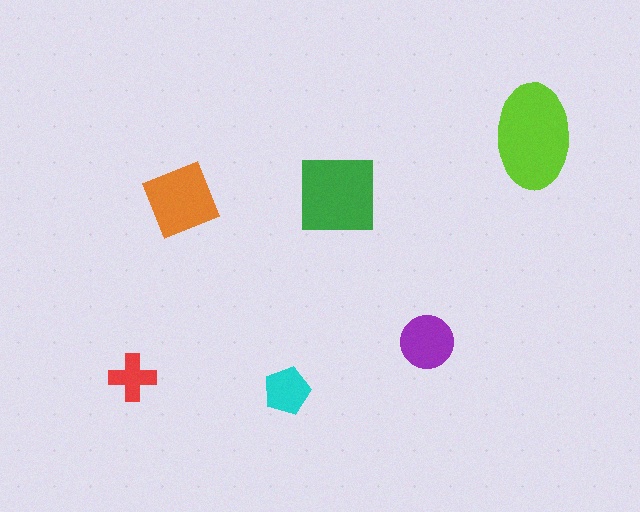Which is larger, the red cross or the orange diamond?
The orange diamond.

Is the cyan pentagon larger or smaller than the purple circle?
Smaller.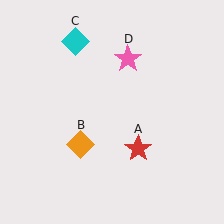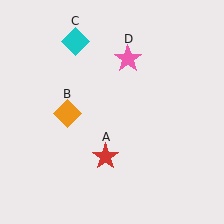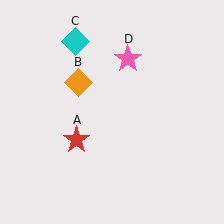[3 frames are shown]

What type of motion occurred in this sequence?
The red star (object A), orange diamond (object B) rotated clockwise around the center of the scene.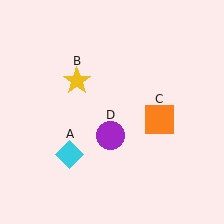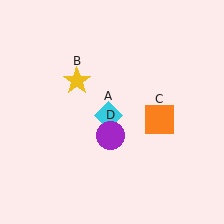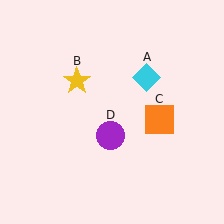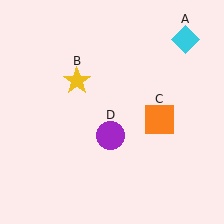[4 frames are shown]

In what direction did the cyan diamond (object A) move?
The cyan diamond (object A) moved up and to the right.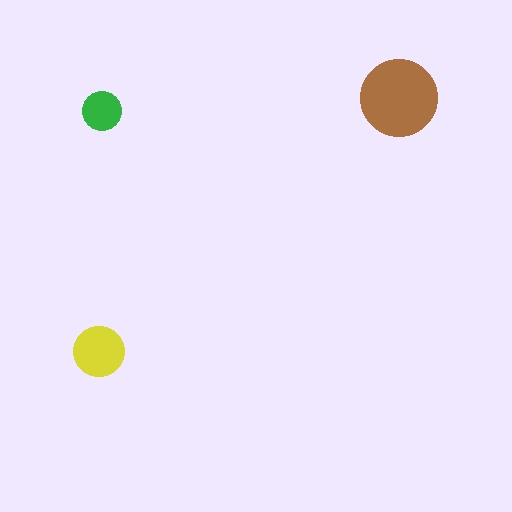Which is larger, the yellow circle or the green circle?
The yellow one.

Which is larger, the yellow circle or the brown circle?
The brown one.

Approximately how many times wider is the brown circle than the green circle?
About 2 times wider.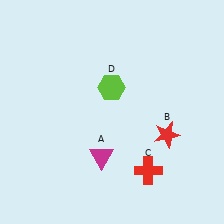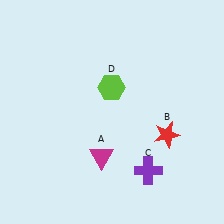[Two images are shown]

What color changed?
The cross (C) changed from red in Image 1 to purple in Image 2.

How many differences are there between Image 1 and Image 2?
There is 1 difference between the two images.